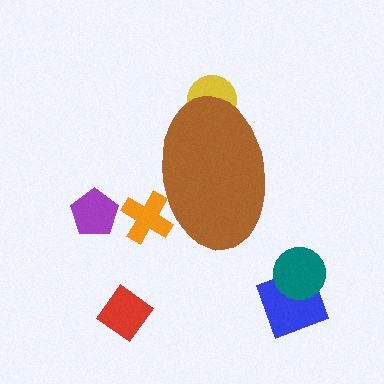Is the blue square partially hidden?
No, the blue square is fully visible.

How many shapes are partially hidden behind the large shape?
2 shapes are partially hidden.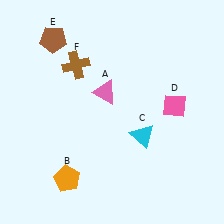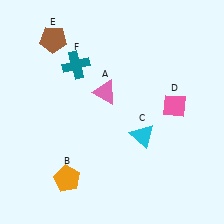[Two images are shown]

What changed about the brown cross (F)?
In Image 1, F is brown. In Image 2, it changed to teal.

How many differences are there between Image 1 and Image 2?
There is 1 difference between the two images.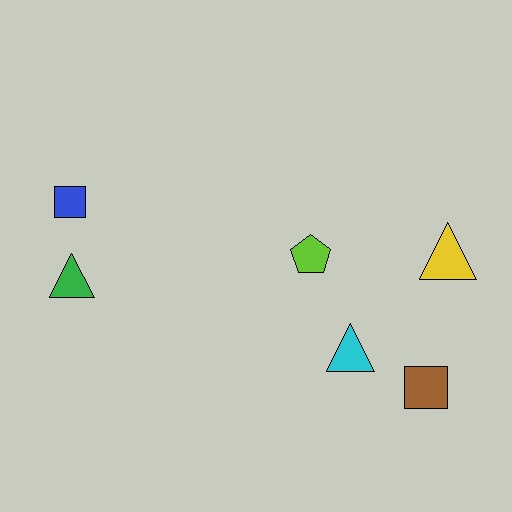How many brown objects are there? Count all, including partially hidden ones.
There is 1 brown object.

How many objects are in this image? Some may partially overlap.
There are 6 objects.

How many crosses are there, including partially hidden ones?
There are no crosses.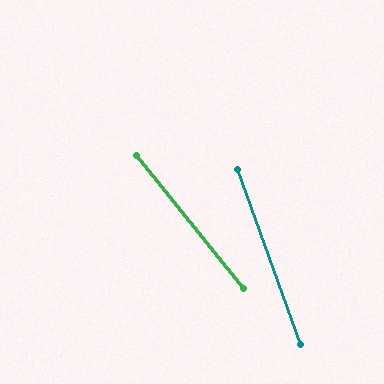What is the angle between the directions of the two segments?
Approximately 19 degrees.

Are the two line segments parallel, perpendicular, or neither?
Neither parallel nor perpendicular — they differ by about 19°.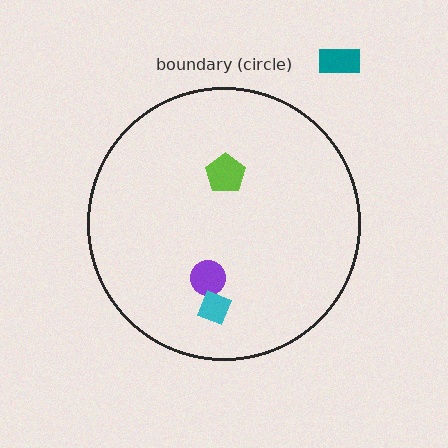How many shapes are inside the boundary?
3 inside, 1 outside.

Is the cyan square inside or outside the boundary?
Inside.